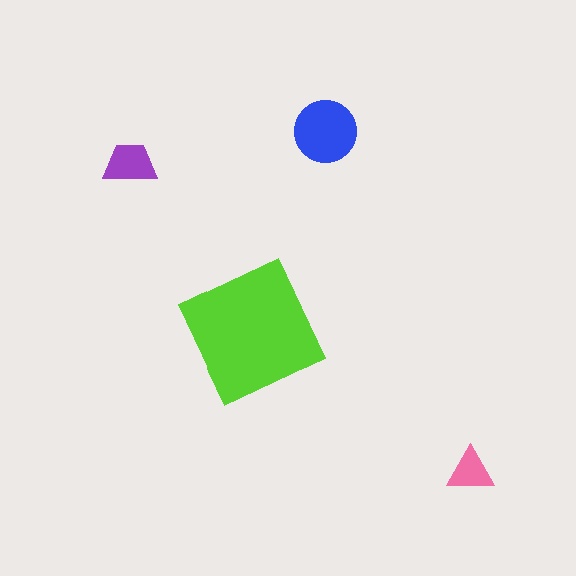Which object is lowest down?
The pink triangle is bottommost.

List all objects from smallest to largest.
The pink triangle, the purple trapezoid, the blue circle, the lime square.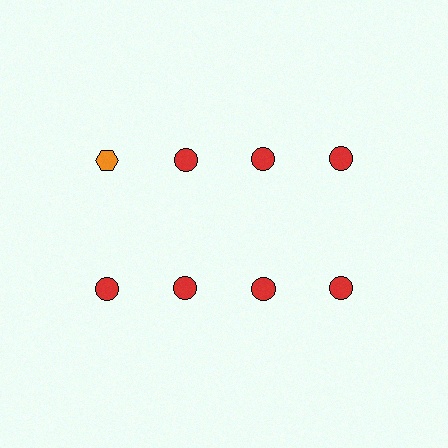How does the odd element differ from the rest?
It differs in both color (orange instead of red) and shape (hexagon instead of circle).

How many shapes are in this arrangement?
There are 8 shapes arranged in a grid pattern.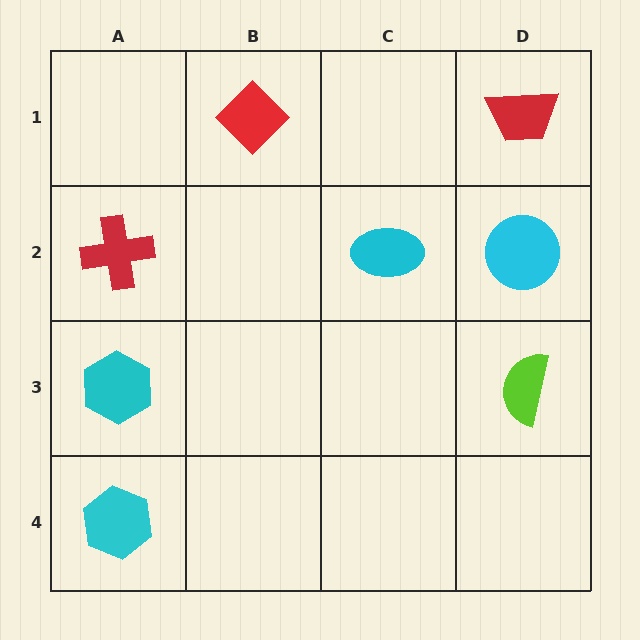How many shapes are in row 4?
1 shape.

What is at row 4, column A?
A cyan hexagon.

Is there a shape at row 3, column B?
No, that cell is empty.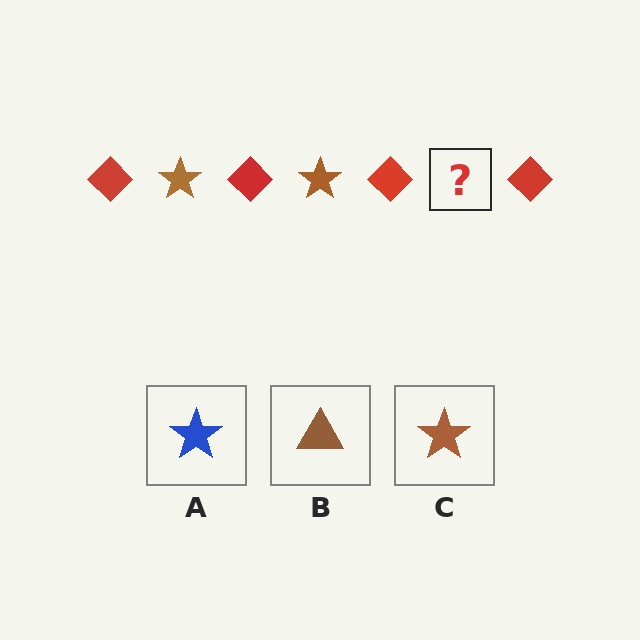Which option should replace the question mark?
Option C.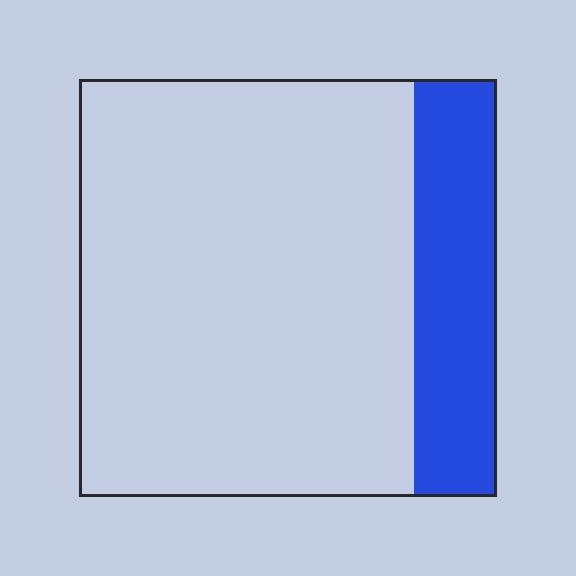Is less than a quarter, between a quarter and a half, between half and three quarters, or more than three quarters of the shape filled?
Less than a quarter.